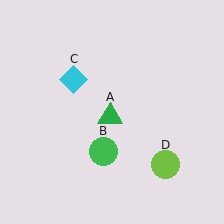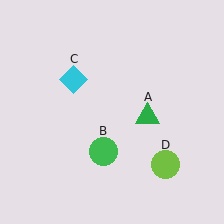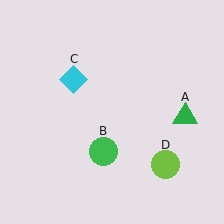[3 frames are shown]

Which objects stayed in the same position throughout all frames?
Green circle (object B) and cyan diamond (object C) and lime circle (object D) remained stationary.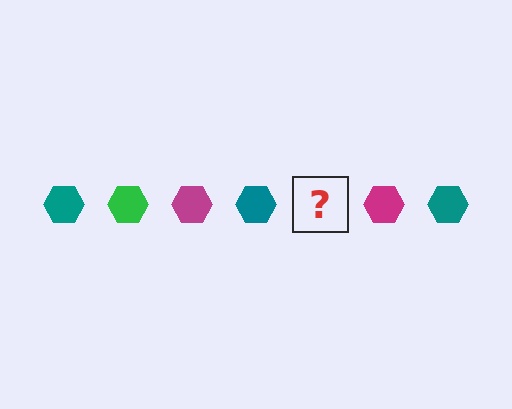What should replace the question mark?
The question mark should be replaced with a green hexagon.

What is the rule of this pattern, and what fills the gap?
The rule is that the pattern cycles through teal, green, magenta hexagons. The gap should be filled with a green hexagon.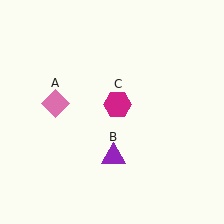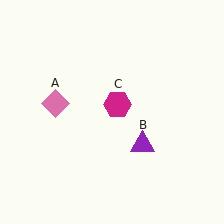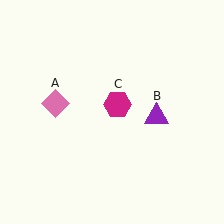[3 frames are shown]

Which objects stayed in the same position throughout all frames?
Pink diamond (object A) and magenta hexagon (object C) remained stationary.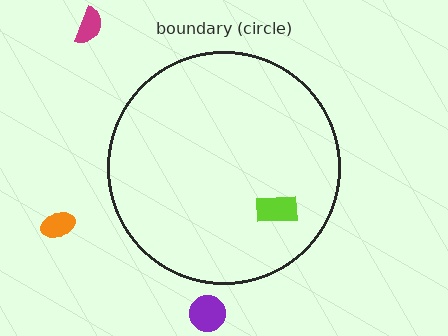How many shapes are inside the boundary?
1 inside, 3 outside.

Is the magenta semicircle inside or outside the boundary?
Outside.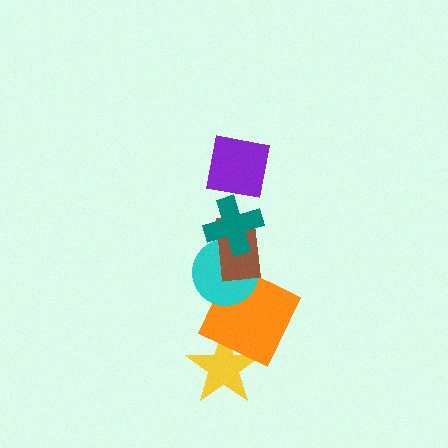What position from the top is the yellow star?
The yellow star is 6th from the top.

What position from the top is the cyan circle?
The cyan circle is 4th from the top.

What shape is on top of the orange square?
The cyan circle is on top of the orange square.